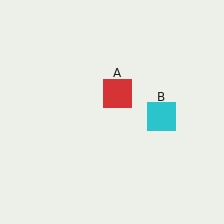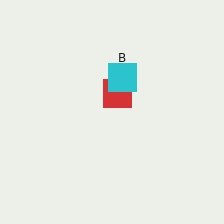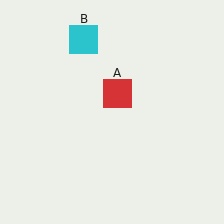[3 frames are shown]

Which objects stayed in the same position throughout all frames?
Red square (object A) remained stationary.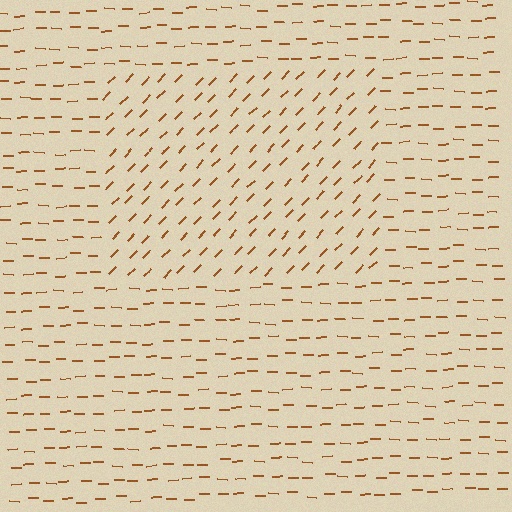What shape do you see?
I see a rectangle.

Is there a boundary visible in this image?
Yes, there is a texture boundary formed by a change in line orientation.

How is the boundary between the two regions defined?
The boundary is defined purely by a change in line orientation (approximately 45 degrees difference). All lines are the same color and thickness.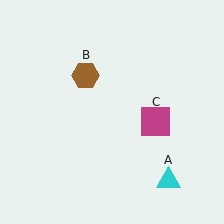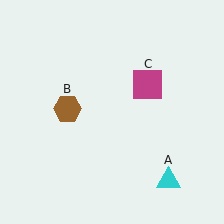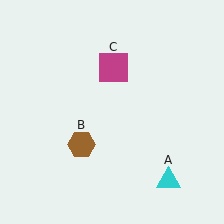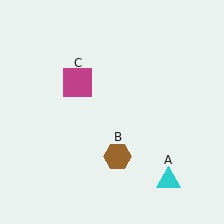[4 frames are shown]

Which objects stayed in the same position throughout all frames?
Cyan triangle (object A) remained stationary.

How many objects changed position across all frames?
2 objects changed position: brown hexagon (object B), magenta square (object C).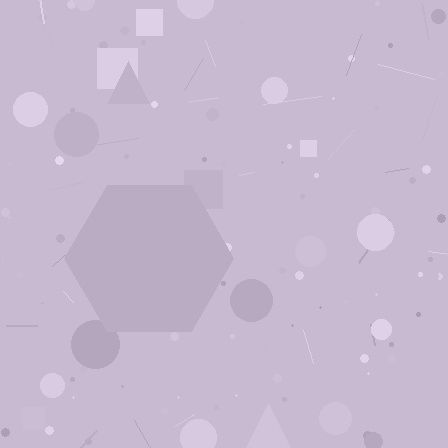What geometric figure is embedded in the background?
A hexagon is embedded in the background.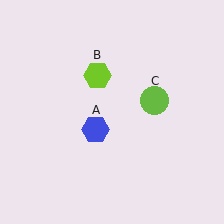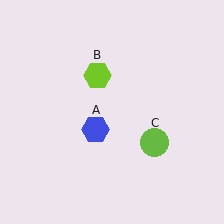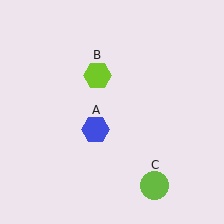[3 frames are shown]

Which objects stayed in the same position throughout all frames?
Blue hexagon (object A) and lime hexagon (object B) remained stationary.